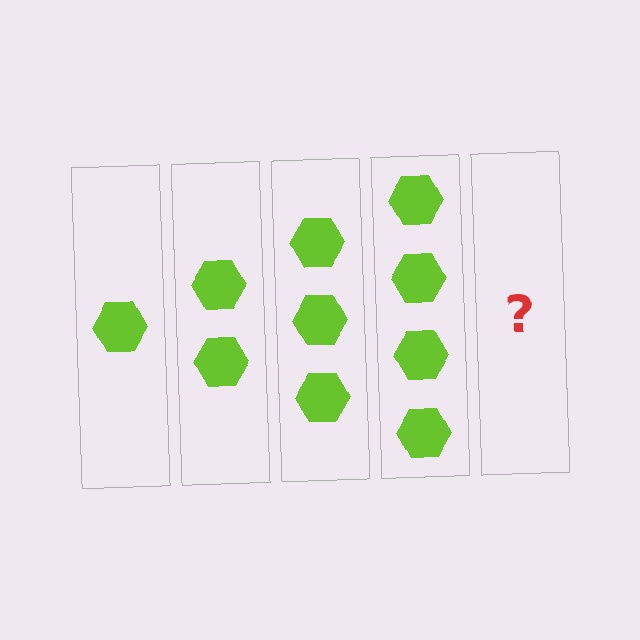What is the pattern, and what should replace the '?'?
The pattern is that each step adds one more hexagon. The '?' should be 5 hexagons.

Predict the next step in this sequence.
The next step is 5 hexagons.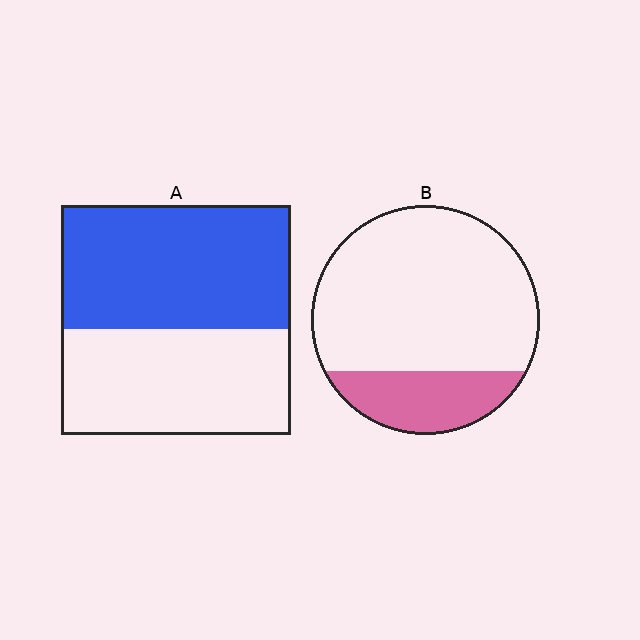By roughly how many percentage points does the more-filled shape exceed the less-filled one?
By roughly 30 percentage points (A over B).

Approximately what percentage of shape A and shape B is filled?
A is approximately 55% and B is approximately 25%.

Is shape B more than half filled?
No.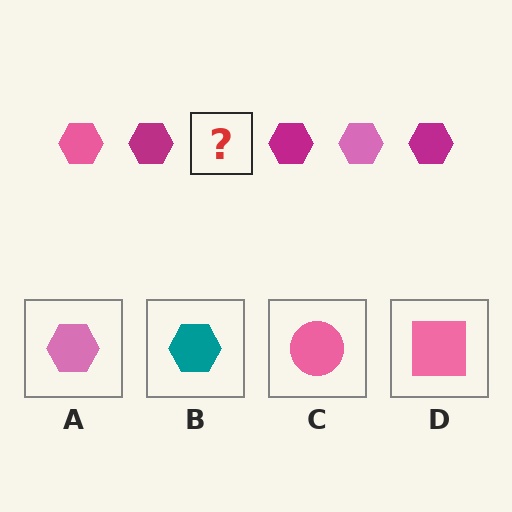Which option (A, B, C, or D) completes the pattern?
A.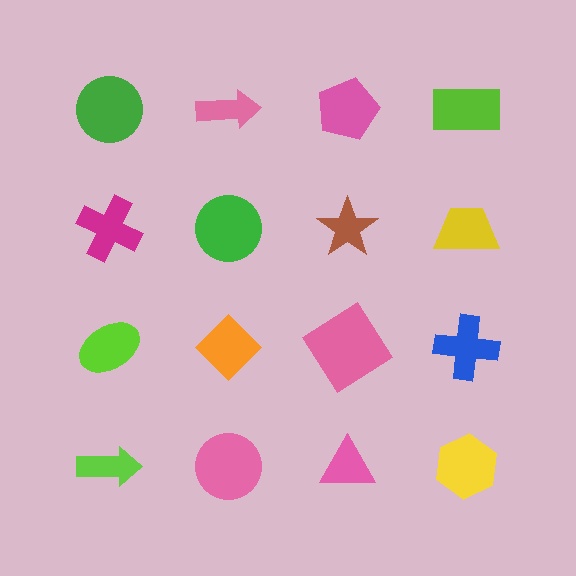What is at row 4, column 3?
A pink triangle.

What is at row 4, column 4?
A yellow hexagon.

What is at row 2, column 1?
A magenta cross.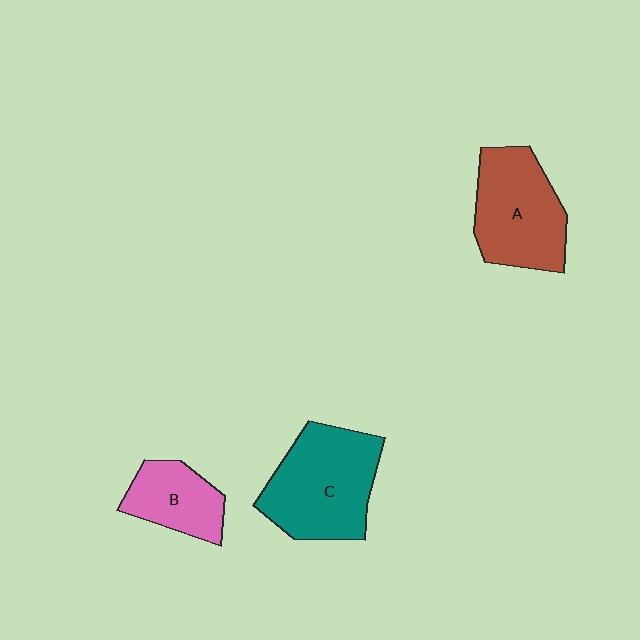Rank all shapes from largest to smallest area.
From largest to smallest: C (teal), A (brown), B (pink).